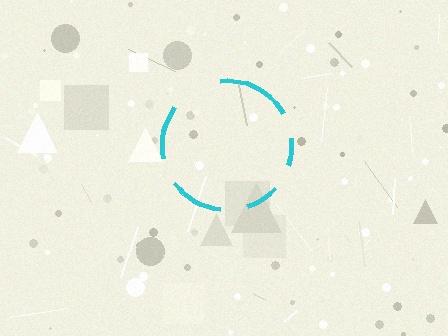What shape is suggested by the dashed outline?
The dashed outline suggests a circle.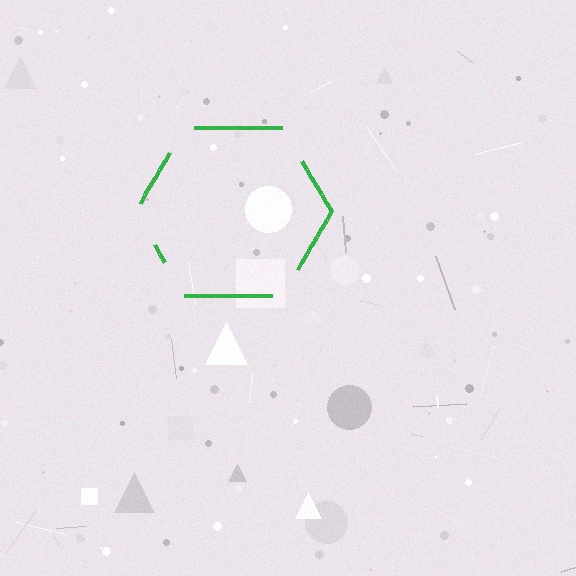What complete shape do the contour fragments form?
The contour fragments form a hexagon.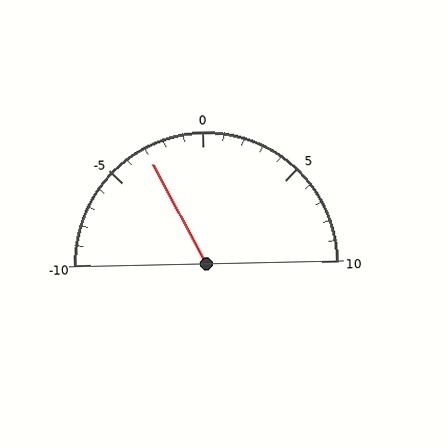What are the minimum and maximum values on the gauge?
The gauge ranges from -10 to 10.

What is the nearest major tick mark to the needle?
The nearest major tick mark is -5.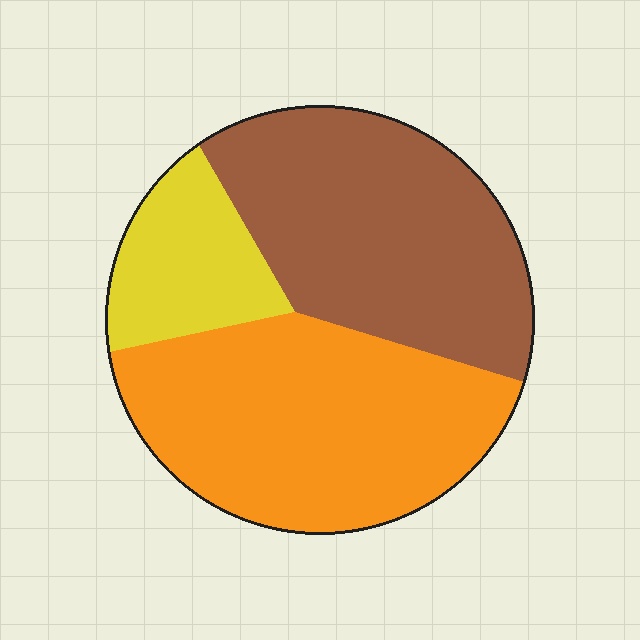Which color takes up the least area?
Yellow, at roughly 15%.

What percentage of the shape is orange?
Orange takes up about two fifths (2/5) of the shape.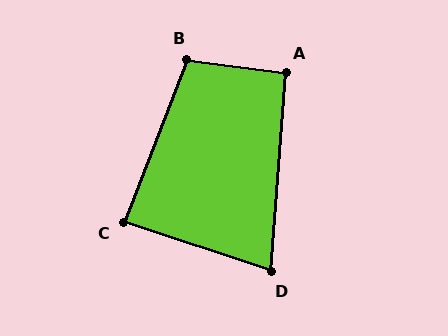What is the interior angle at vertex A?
Approximately 93 degrees (approximately right).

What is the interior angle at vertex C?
Approximately 87 degrees (approximately right).